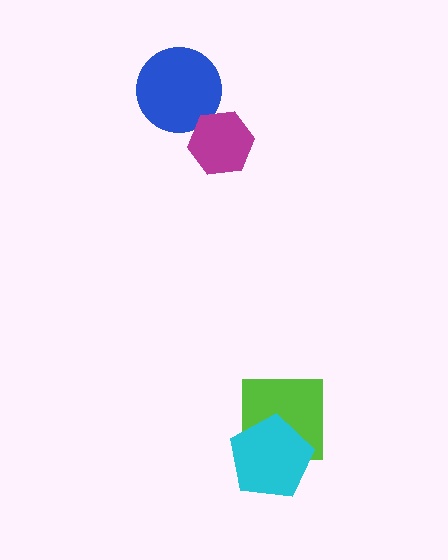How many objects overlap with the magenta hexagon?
1 object overlaps with the magenta hexagon.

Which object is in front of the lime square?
The cyan pentagon is in front of the lime square.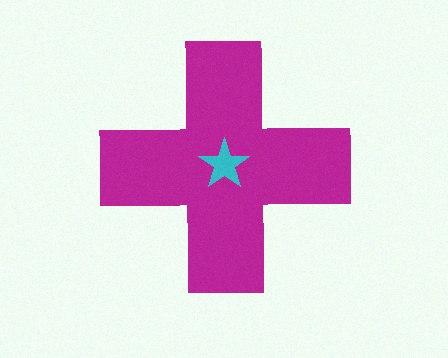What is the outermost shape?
The magenta cross.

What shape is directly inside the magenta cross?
The cyan star.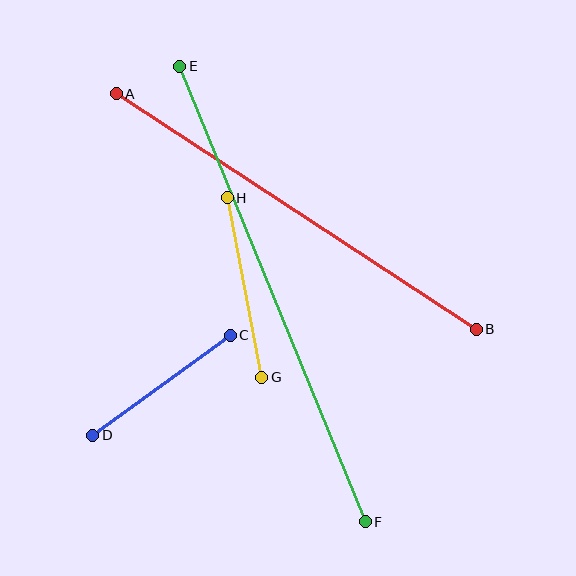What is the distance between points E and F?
The distance is approximately 492 pixels.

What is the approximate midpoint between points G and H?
The midpoint is at approximately (245, 287) pixels.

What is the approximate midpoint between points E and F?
The midpoint is at approximately (272, 294) pixels.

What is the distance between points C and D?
The distance is approximately 170 pixels.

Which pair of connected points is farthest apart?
Points E and F are farthest apart.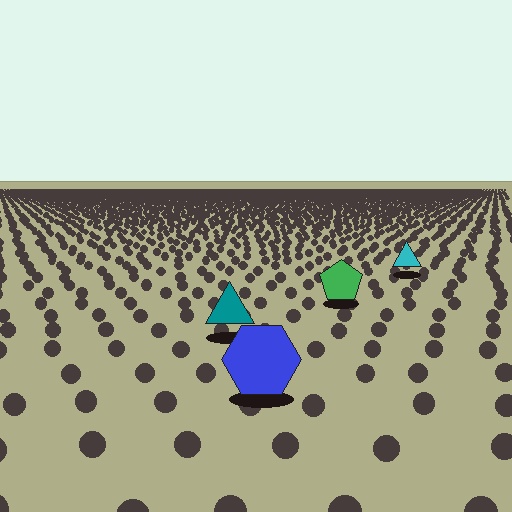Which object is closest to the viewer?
The blue hexagon is closest. The texture marks near it are larger and more spread out.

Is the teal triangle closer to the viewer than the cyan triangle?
Yes. The teal triangle is closer — you can tell from the texture gradient: the ground texture is coarser near it.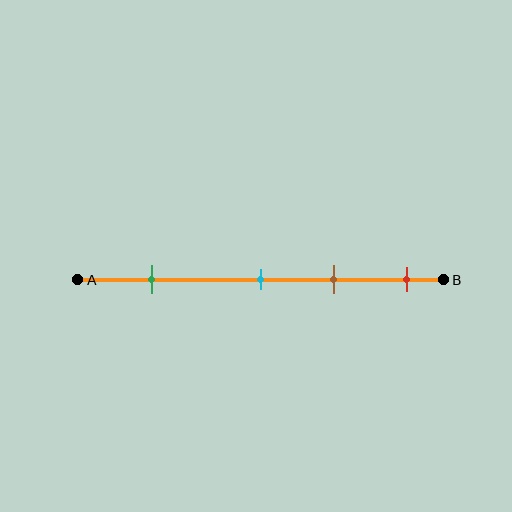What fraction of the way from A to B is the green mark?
The green mark is approximately 20% (0.2) of the way from A to B.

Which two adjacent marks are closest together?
The cyan and brown marks are the closest adjacent pair.